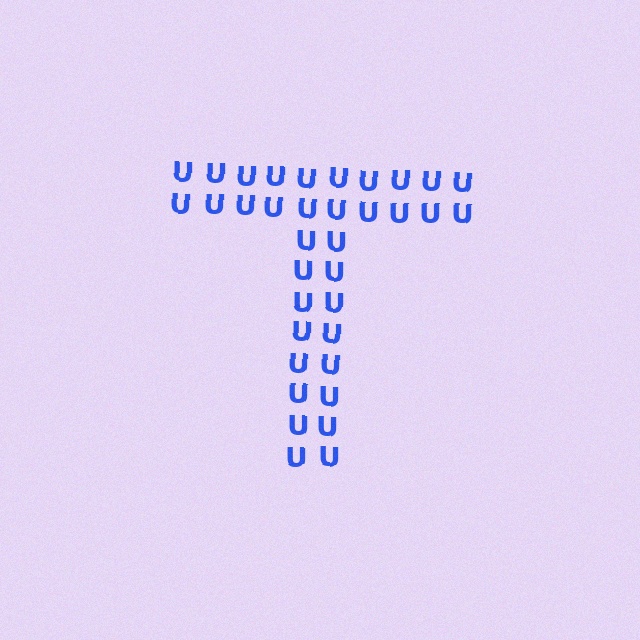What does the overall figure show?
The overall figure shows the letter T.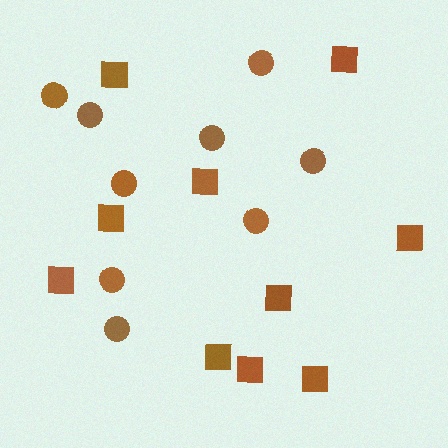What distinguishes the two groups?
There are 2 groups: one group of squares (10) and one group of circles (9).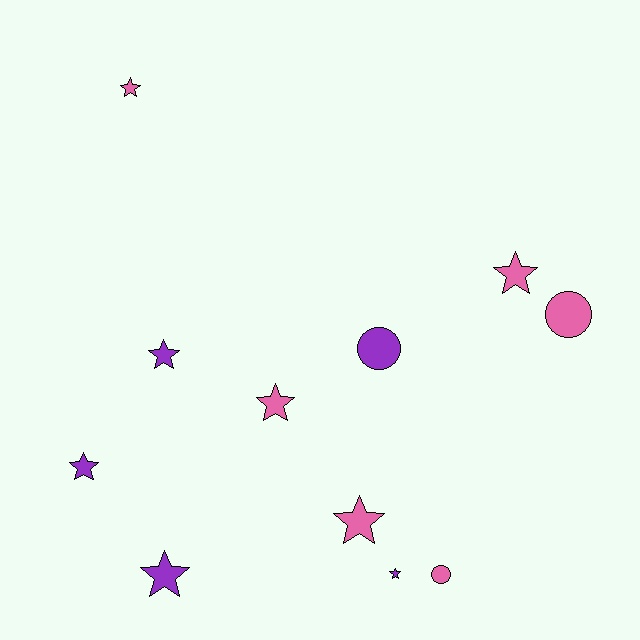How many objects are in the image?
There are 11 objects.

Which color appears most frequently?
Pink, with 6 objects.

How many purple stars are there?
There are 4 purple stars.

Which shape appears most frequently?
Star, with 8 objects.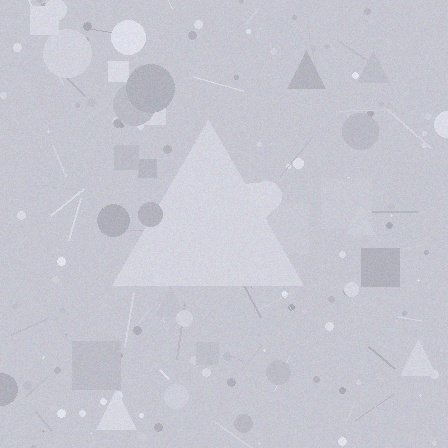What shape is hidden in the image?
A triangle is hidden in the image.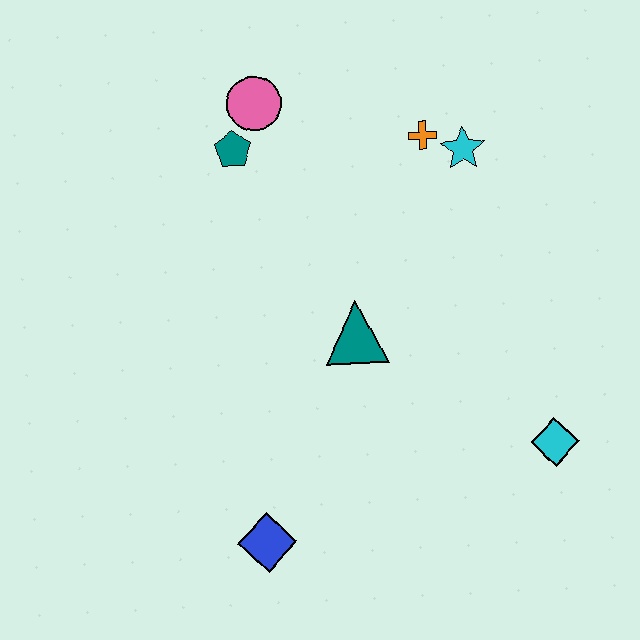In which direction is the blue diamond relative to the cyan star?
The blue diamond is below the cyan star.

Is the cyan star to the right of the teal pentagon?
Yes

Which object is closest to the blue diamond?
The teal triangle is closest to the blue diamond.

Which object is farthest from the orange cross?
The blue diamond is farthest from the orange cross.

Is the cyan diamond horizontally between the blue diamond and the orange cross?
No